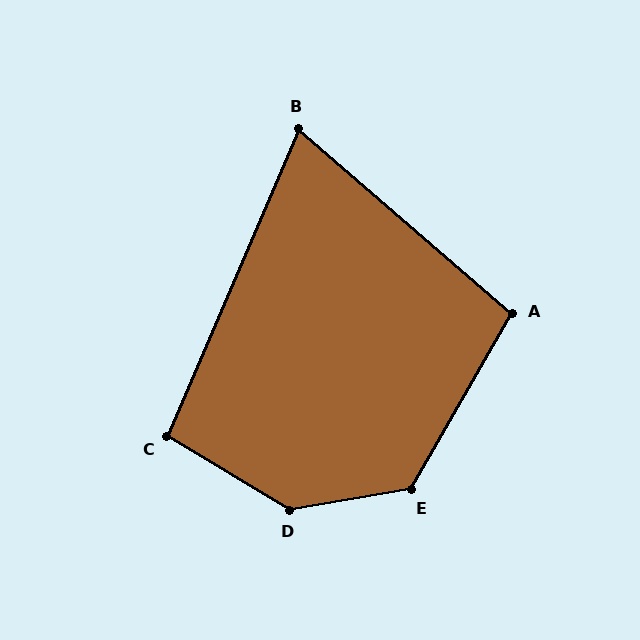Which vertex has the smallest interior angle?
B, at approximately 72 degrees.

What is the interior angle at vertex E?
Approximately 129 degrees (obtuse).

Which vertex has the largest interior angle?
D, at approximately 139 degrees.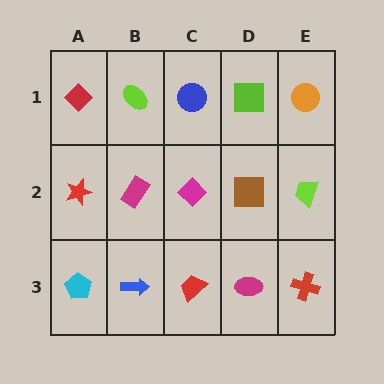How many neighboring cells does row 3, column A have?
2.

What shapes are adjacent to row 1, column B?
A magenta rectangle (row 2, column B), a red diamond (row 1, column A), a blue circle (row 1, column C).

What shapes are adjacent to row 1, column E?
A lime trapezoid (row 2, column E), a lime square (row 1, column D).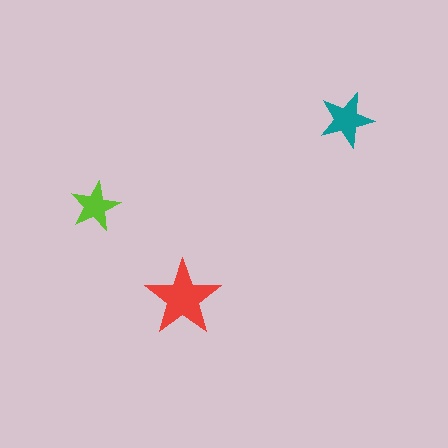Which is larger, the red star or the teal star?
The red one.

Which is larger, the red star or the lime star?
The red one.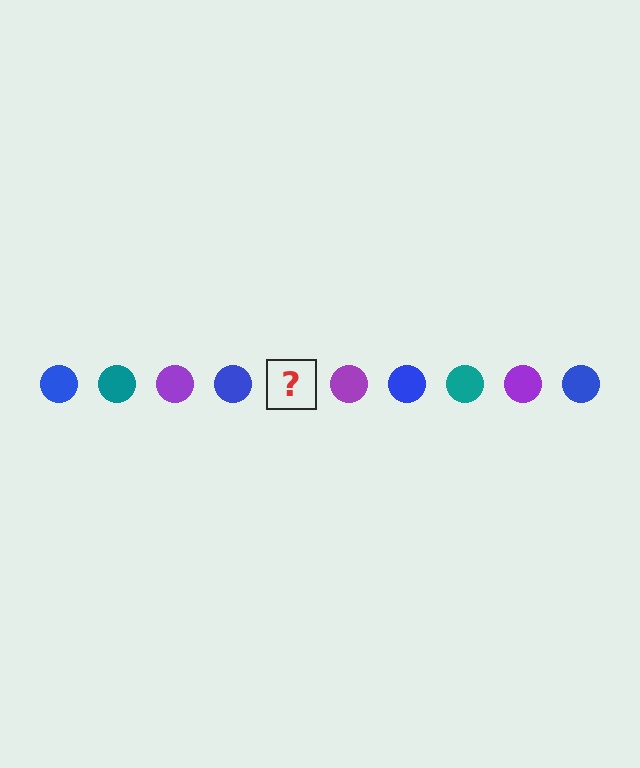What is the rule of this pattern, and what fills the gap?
The rule is that the pattern cycles through blue, teal, purple circles. The gap should be filled with a teal circle.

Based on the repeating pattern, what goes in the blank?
The blank should be a teal circle.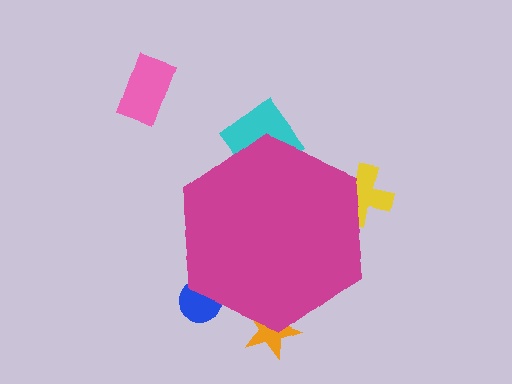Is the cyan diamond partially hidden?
Yes, the cyan diamond is partially hidden behind the magenta hexagon.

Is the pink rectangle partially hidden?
No, the pink rectangle is fully visible.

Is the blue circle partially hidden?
Yes, the blue circle is partially hidden behind the magenta hexagon.